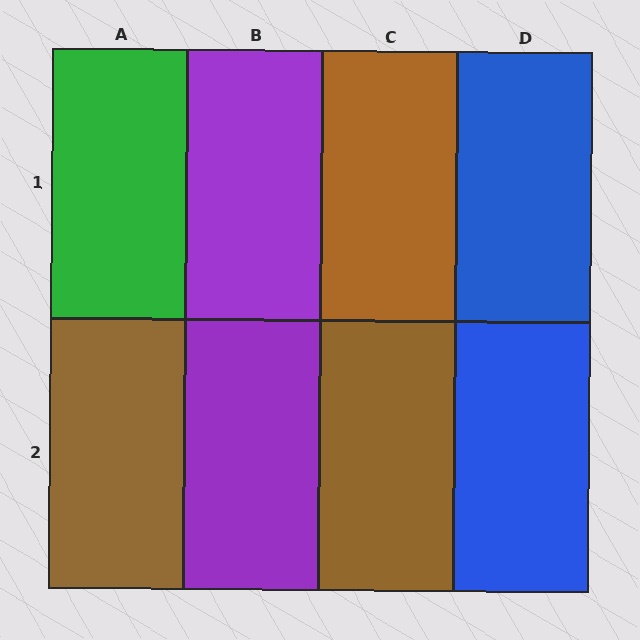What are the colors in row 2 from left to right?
Brown, purple, brown, blue.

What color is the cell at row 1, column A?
Green.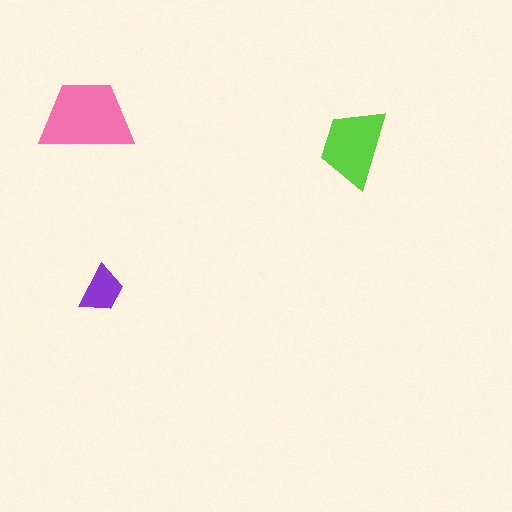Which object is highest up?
The pink trapezoid is topmost.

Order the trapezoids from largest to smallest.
the pink one, the lime one, the purple one.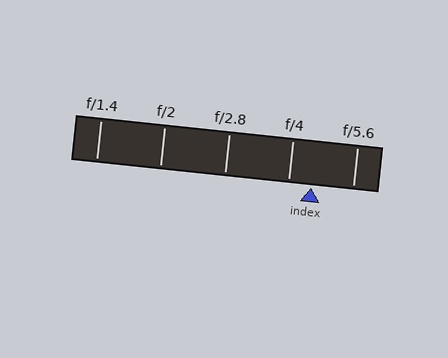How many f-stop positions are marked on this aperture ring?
There are 5 f-stop positions marked.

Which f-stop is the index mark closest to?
The index mark is closest to f/4.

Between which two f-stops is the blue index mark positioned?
The index mark is between f/4 and f/5.6.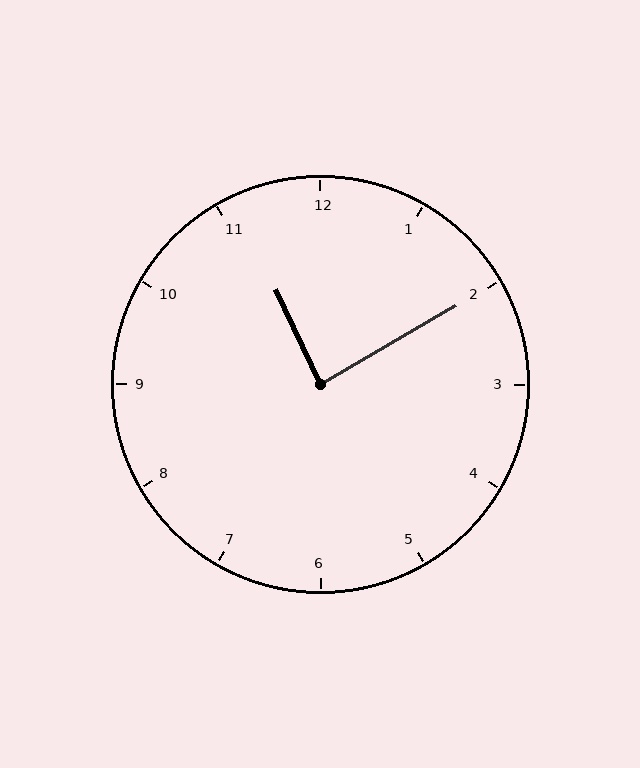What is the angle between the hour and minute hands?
Approximately 85 degrees.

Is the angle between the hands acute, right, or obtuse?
It is right.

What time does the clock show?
11:10.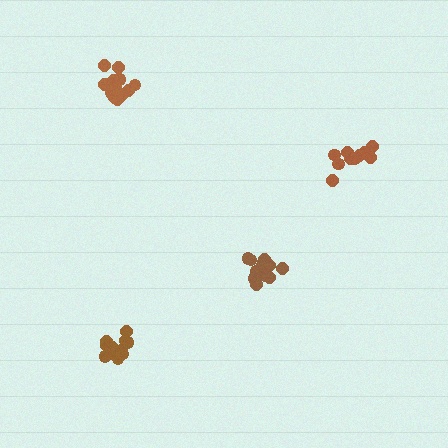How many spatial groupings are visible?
There are 4 spatial groupings.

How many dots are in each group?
Group 1: 15 dots, Group 2: 14 dots, Group 3: 14 dots, Group 4: 10 dots (53 total).